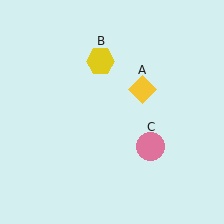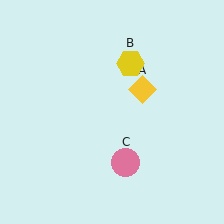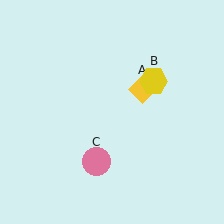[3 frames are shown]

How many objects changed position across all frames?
2 objects changed position: yellow hexagon (object B), pink circle (object C).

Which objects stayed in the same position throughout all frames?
Yellow diamond (object A) remained stationary.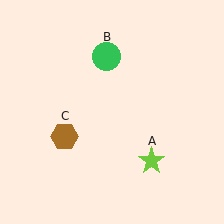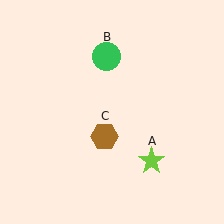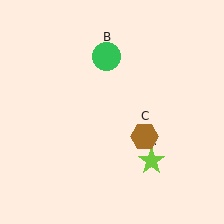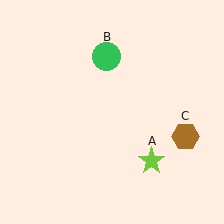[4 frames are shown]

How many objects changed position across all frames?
1 object changed position: brown hexagon (object C).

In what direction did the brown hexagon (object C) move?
The brown hexagon (object C) moved right.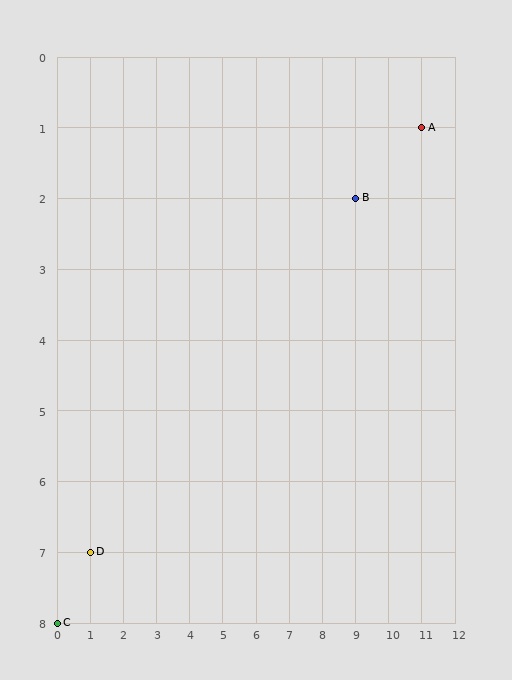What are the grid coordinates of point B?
Point B is at grid coordinates (9, 2).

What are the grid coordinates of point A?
Point A is at grid coordinates (11, 1).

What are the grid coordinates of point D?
Point D is at grid coordinates (1, 7).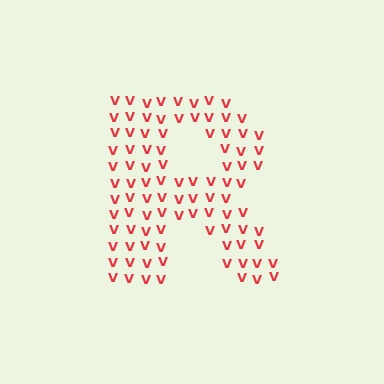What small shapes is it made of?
It is made of small letter V's.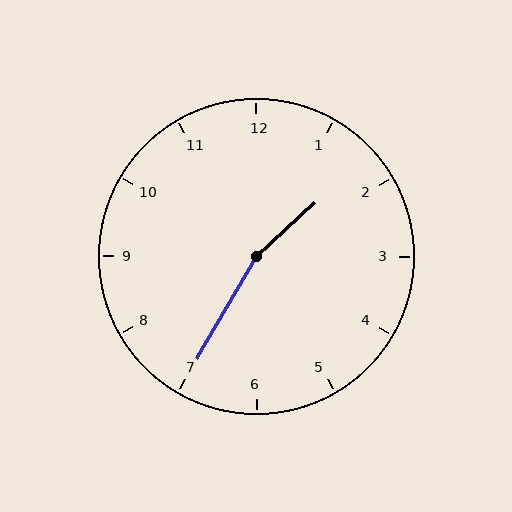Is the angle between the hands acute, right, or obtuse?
It is obtuse.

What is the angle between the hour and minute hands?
Approximately 162 degrees.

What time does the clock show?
1:35.